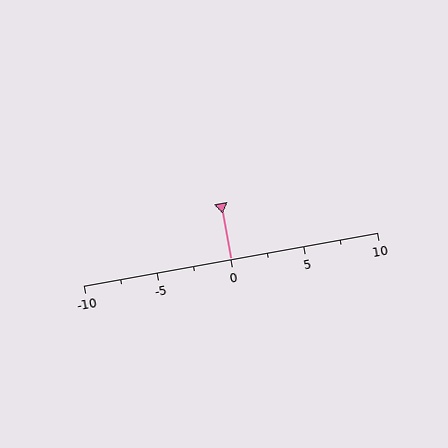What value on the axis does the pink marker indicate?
The marker indicates approximately 0.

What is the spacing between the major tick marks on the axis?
The major ticks are spaced 5 apart.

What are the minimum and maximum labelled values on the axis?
The axis runs from -10 to 10.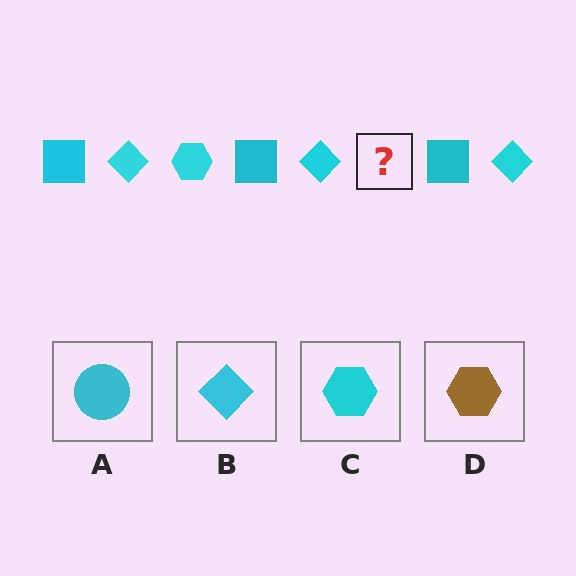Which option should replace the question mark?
Option C.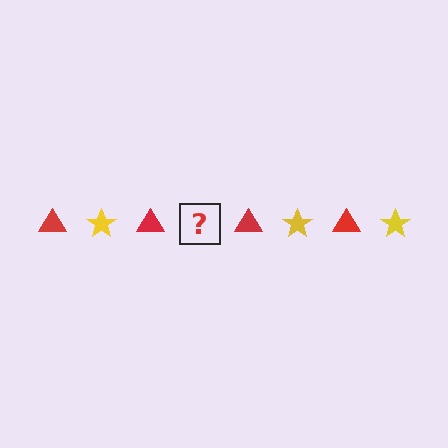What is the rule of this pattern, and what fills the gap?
The rule is that the pattern alternates between red triangle and yellow star. The gap should be filled with a yellow star.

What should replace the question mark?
The question mark should be replaced with a yellow star.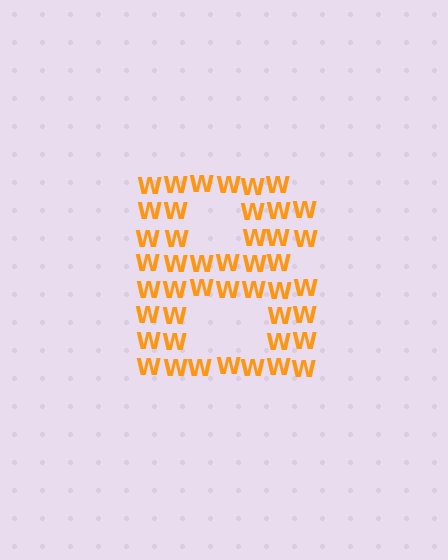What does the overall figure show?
The overall figure shows the letter B.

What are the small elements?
The small elements are letter W's.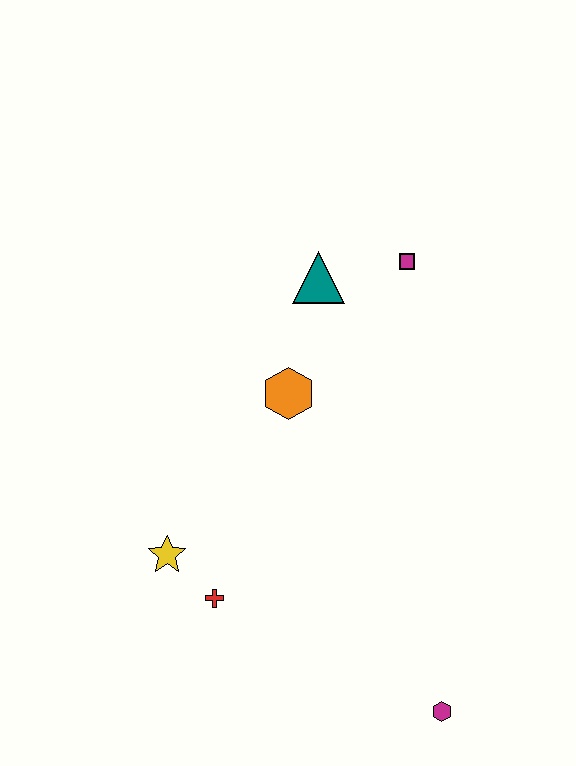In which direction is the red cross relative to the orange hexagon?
The red cross is below the orange hexagon.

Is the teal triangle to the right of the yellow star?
Yes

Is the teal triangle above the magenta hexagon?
Yes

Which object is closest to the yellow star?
The red cross is closest to the yellow star.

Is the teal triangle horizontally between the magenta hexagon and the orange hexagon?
Yes